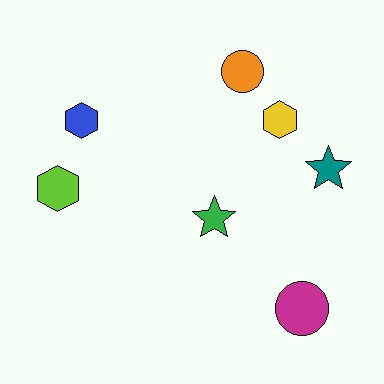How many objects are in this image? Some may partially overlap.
There are 7 objects.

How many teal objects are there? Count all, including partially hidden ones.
There is 1 teal object.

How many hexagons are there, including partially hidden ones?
There are 3 hexagons.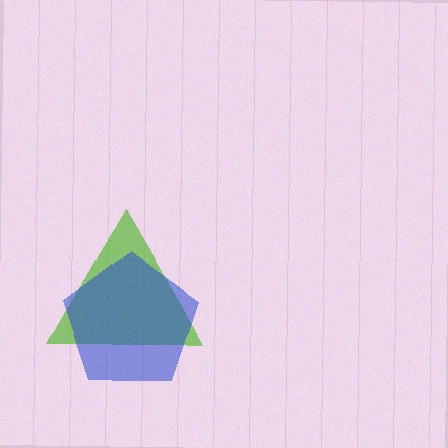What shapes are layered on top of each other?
The layered shapes are: a lime triangle, a blue pentagon.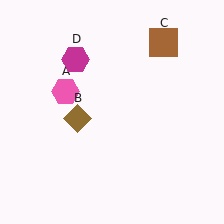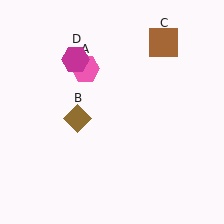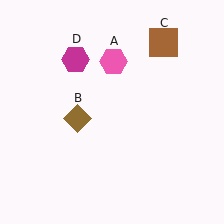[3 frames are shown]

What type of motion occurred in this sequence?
The pink hexagon (object A) rotated clockwise around the center of the scene.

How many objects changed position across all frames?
1 object changed position: pink hexagon (object A).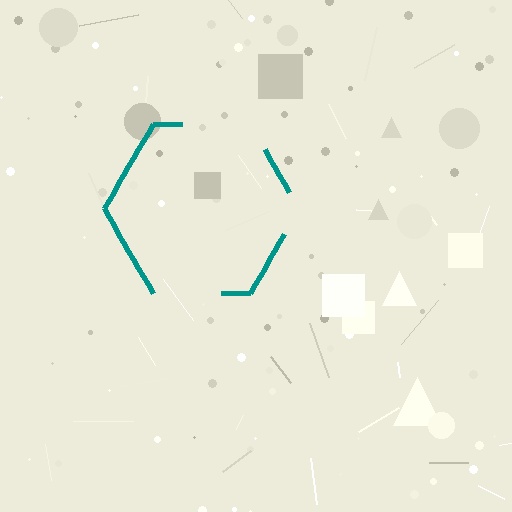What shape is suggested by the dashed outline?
The dashed outline suggests a hexagon.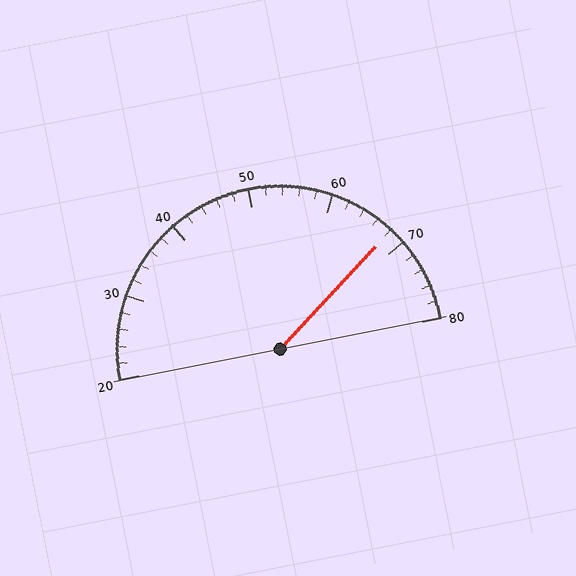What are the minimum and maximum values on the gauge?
The gauge ranges from 20 to 80.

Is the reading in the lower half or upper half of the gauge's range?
The reading is in the upper half of the range (20 to 80).